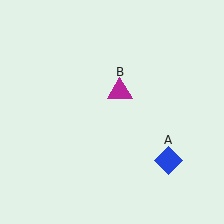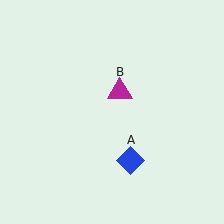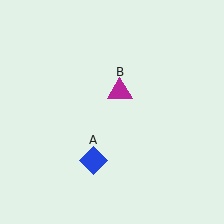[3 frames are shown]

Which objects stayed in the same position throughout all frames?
Magenta triangle (object B) remained stationary.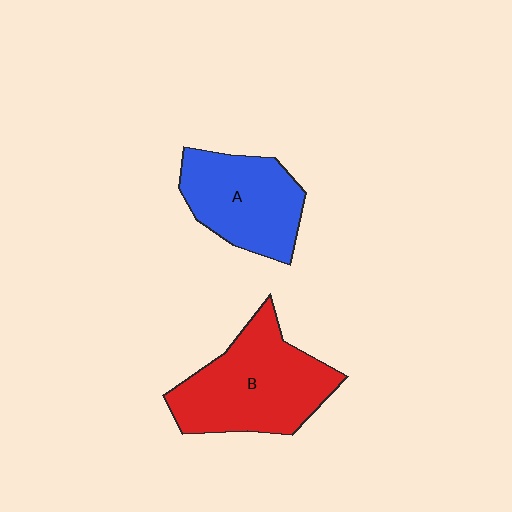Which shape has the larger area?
Shape B (red).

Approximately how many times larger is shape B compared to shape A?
Approximately 1.3 times.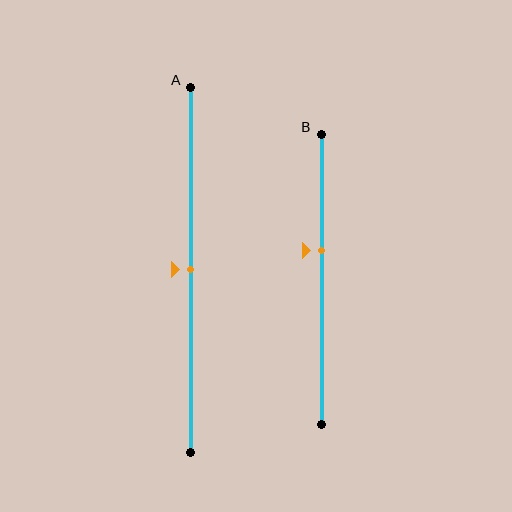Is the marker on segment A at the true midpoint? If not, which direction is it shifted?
Yes, the marker on segment A is at the true midpoint.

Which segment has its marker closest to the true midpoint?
Segment A has its marker closest to the true midpoint.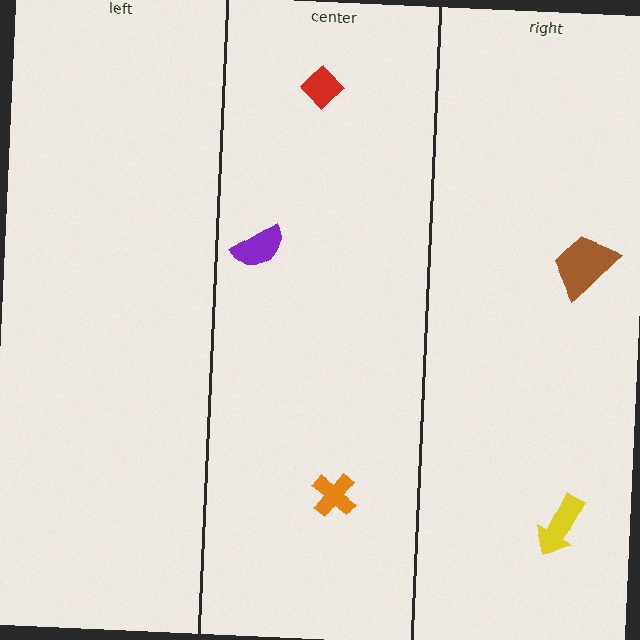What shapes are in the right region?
The brown trapezoid, the yellow arrow.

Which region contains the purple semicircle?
The center region.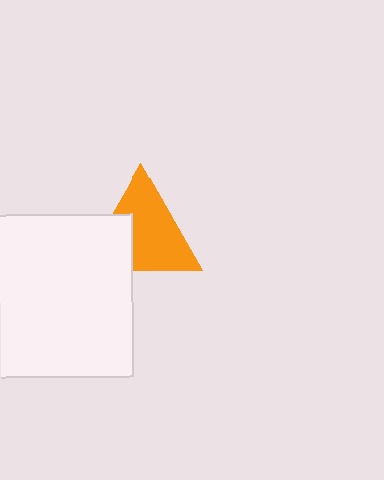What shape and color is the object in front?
The object in front is a white square.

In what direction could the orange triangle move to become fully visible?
The orange triangle could move toward the upper-right. That would shift it out from behind the white square entirely.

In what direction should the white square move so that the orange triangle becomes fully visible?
The white square should move toward the lower-left. That is the shortest direction to clear the overlap and leave the orange triangle fully visible.